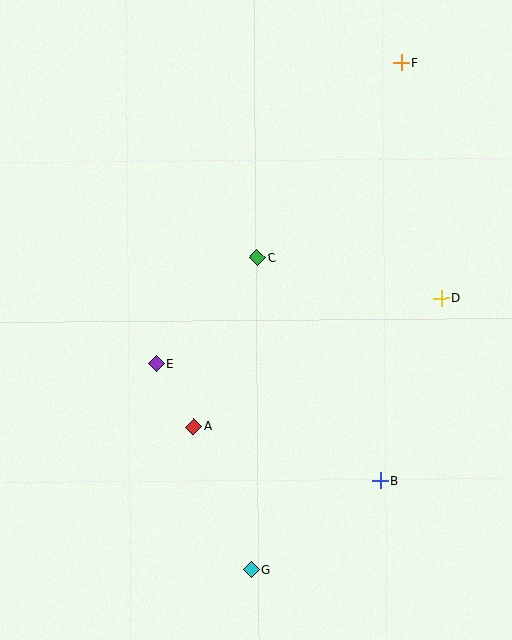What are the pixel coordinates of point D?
Point D is at (441, 298).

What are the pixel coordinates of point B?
Point B is at (381, 481).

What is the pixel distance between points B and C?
The distance between B and C is 255 pixels.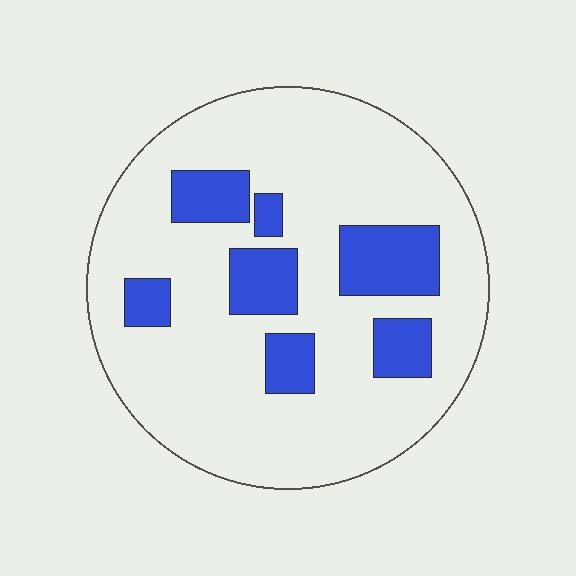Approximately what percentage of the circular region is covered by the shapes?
Approximately 20%.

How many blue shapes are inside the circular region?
7.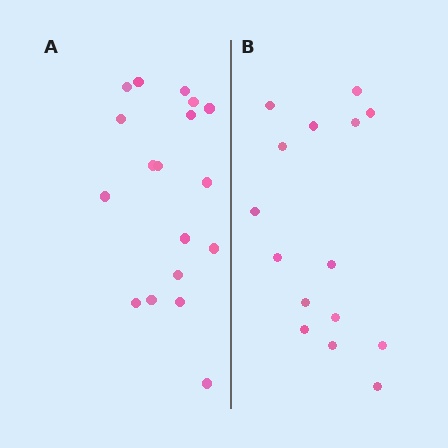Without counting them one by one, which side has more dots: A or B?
Region A (the left region) has more dots.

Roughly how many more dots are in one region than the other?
Region A has just a few more — roughly 2 or 3 more dots than region B.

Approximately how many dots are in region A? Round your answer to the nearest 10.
About 20 dots. (The exact count is 18, which rounds to 20.)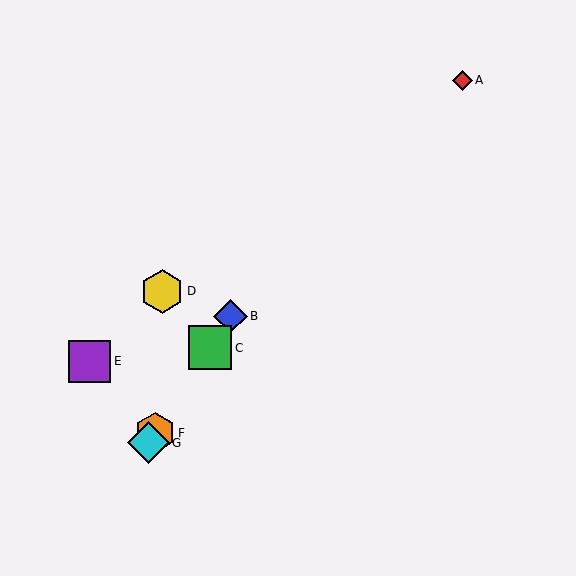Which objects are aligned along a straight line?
Objects B, C, F, G are aligned along a straight line.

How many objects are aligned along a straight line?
4 objects (B, C, F, G) are aligned along a straight line.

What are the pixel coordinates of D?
Object D is at (162, 291).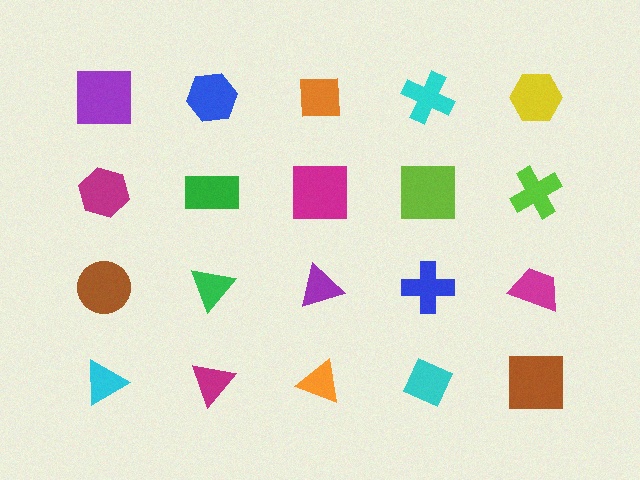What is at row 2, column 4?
A lime square.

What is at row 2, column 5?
A lime cross.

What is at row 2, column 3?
A magenta square.